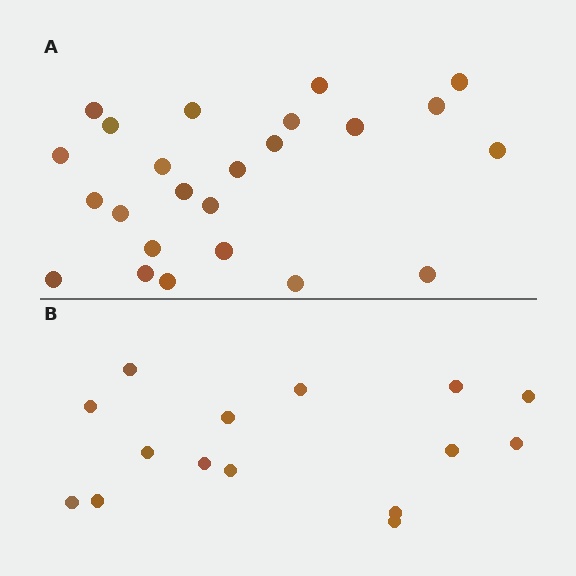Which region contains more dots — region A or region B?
Region A (the top region) has more dots.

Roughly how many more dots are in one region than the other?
Region A has roughly 8 or so more dots than region B.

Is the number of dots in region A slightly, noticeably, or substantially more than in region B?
Region A has substantially more. The ratio is roughly 1.6 to 1.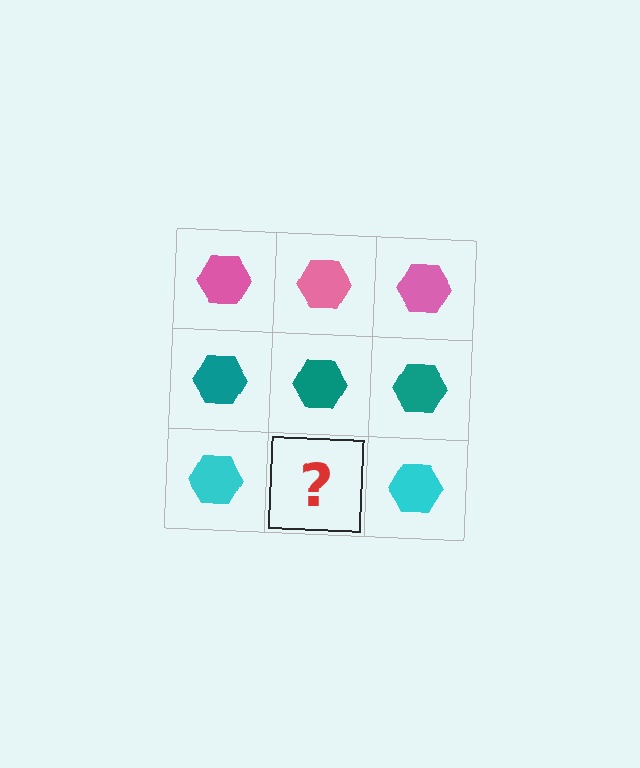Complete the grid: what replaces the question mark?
The question mark should be replaced with a cyan hexagon.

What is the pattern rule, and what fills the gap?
The rule is that each row has a consistent color. The gap should be filled with a cyan hexagon.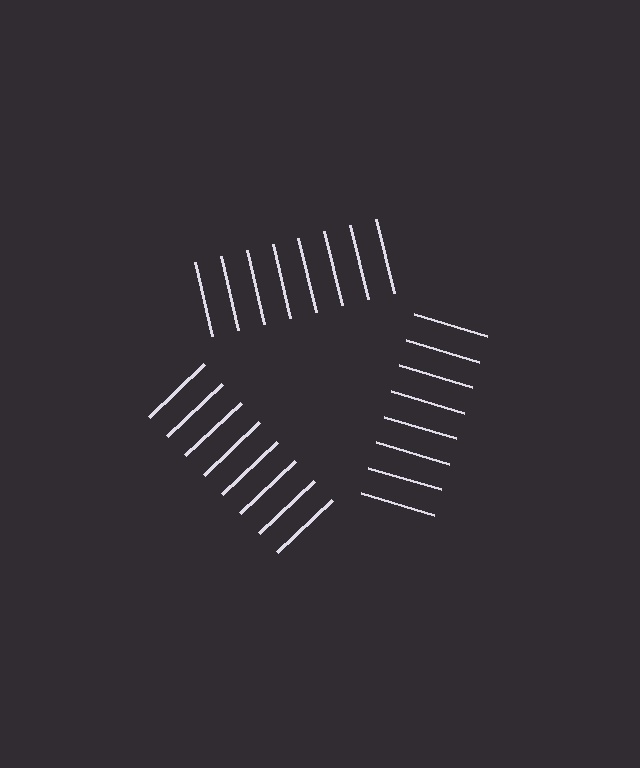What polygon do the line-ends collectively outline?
An illusory triangle — the line segments terminate on its edges but no continuous stroke is drawn.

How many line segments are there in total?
24 — 8 along each of the 3 edges.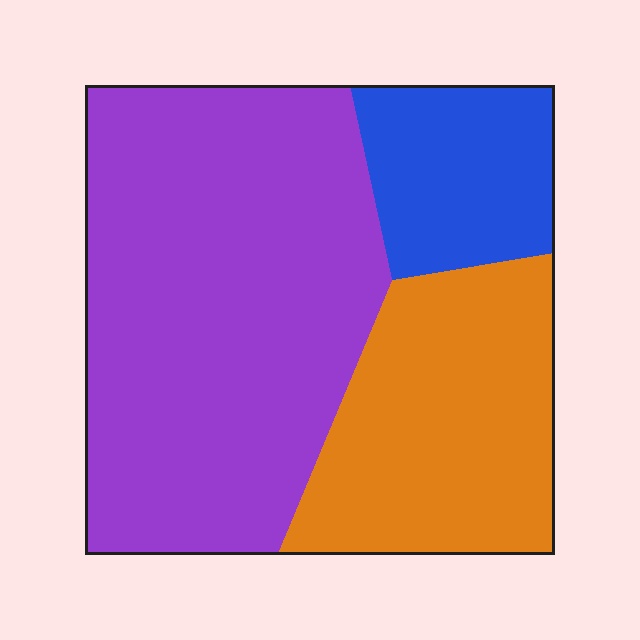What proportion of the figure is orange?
Orange takes up about one quarter (1/4) of the figure.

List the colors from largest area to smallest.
From largest to smallest: purple, orange, blue.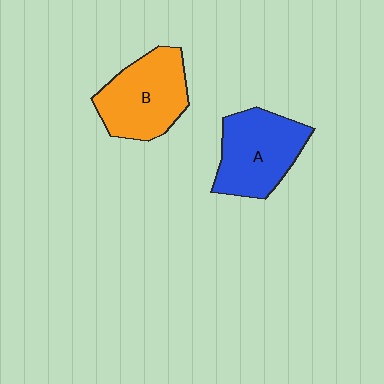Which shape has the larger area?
Shape B (orange).